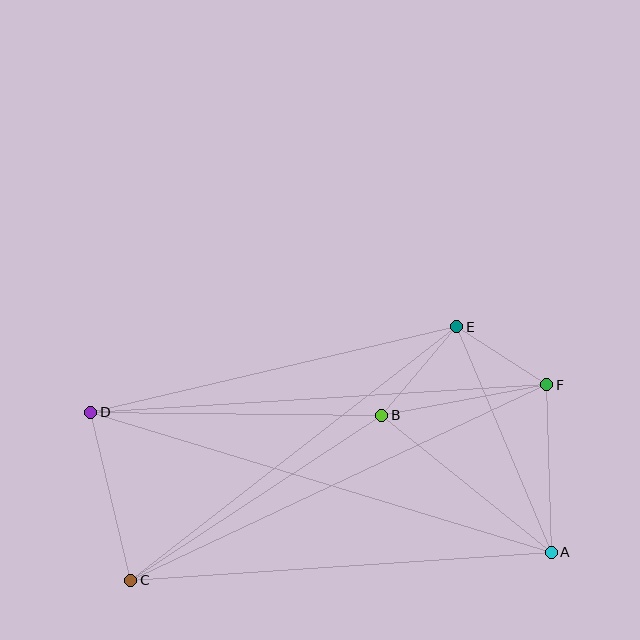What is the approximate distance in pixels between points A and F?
The distance between A and F is approximately 167 pixels.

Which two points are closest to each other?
Points E and F are closest to each other.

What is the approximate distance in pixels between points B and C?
The distance between B and C is approximately 300 pixels.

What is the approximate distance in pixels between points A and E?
The distance between A and E is approximately 244 pixels.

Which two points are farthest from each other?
Points A and D are farthest from each other.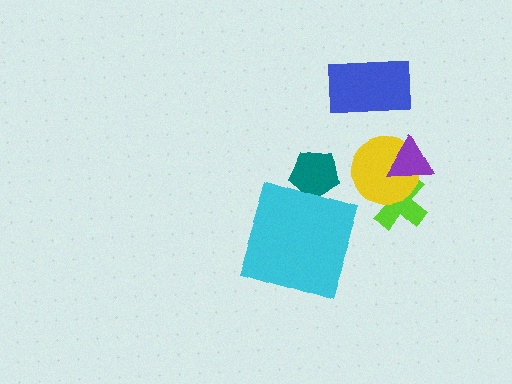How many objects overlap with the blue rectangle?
0 objects overlap with the blue rectangle.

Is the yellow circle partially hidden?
Yes, it is partially covered by another shape.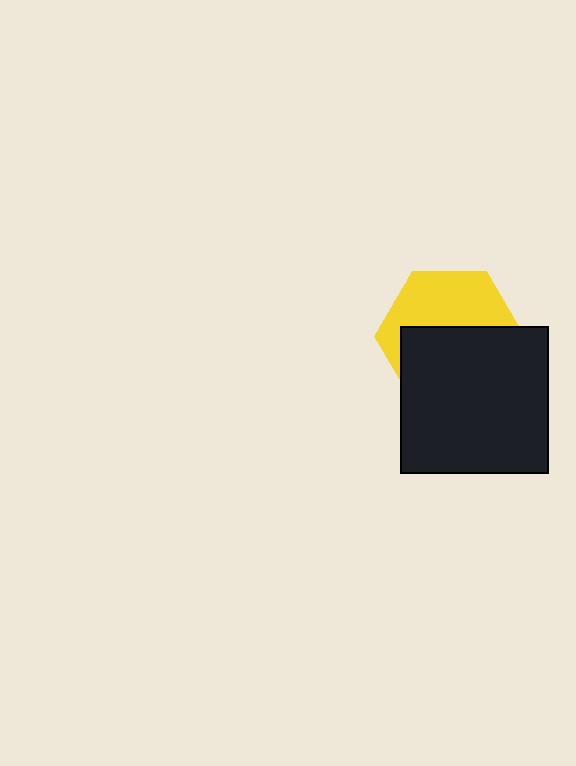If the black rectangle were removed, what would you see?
You would see the complete yellow hexagon.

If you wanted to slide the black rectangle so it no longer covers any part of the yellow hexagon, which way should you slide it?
Slide it down — that is the most direct way to separate the two shapes.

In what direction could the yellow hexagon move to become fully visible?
The yellow hexagon could move up. That would shift it out from behind the black rectangle entirely.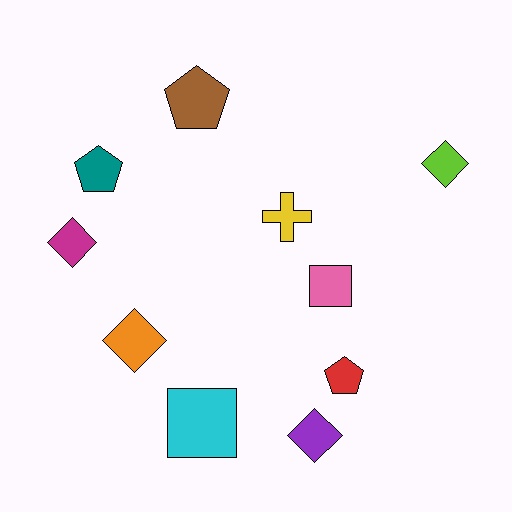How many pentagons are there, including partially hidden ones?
There are 3 pentagons.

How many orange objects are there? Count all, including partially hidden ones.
There is 1 orange object.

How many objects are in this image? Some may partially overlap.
There are 10 objects.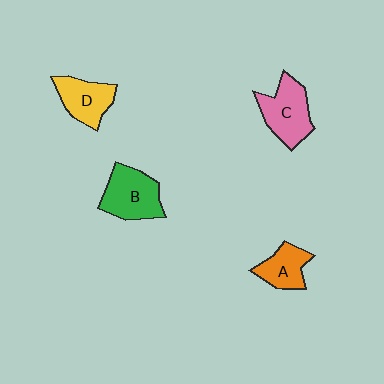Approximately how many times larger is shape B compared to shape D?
Approximately 1.2 times.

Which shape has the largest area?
Shape B (green).